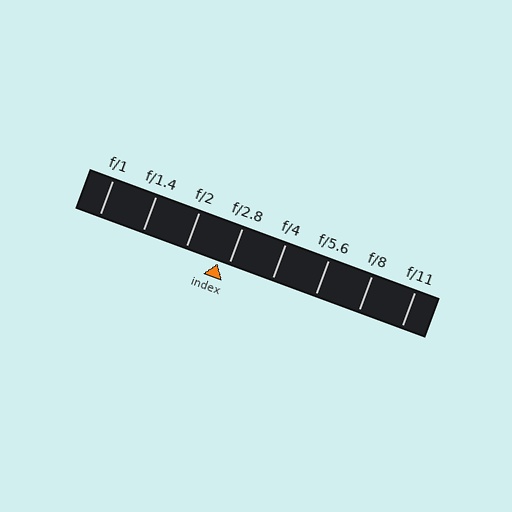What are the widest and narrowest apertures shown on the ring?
The widest aperture shown is f/1 and the narrowest is f/11.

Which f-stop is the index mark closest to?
The index mark is closest to f/2.8.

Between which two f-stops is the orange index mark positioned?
The index mark is between f/2 and f/2.8.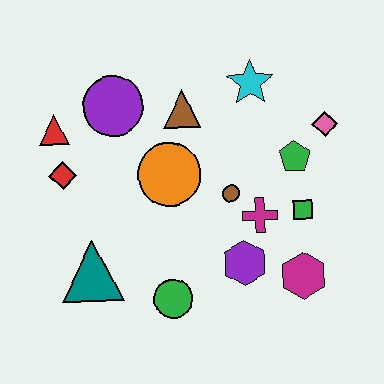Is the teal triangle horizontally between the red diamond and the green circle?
Yes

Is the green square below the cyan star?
Yes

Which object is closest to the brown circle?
The magenta cross is closest to the brown circle.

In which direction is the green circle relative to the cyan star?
The green circle is below the cyan star.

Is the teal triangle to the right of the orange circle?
No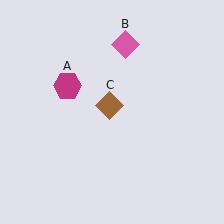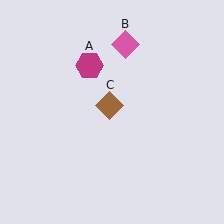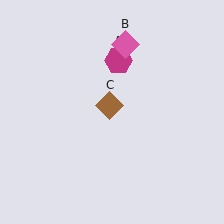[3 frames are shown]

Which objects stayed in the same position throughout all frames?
Pink diamond (object B) and brown diamond (object C) remained stationary.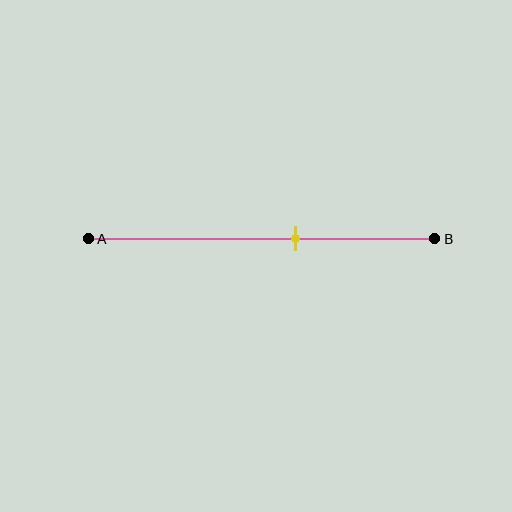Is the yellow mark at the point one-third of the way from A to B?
No, the mark is at about 60% from A, not at the 33% one-third point.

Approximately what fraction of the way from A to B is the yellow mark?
The yellow mark is approximately 60% of the way from A to B.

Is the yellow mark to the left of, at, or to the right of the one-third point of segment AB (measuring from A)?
The yellow mark is to the right of the one-third point of segment AB.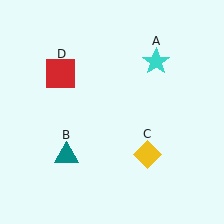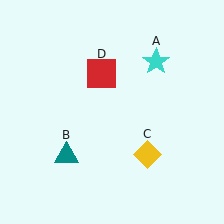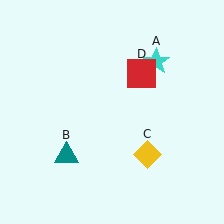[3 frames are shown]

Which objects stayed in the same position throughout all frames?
Cyan star (object A) and teal triangle (object B) and yellow diamond (object C) remained stationary.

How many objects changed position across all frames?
1 object changed position: red square (object D).